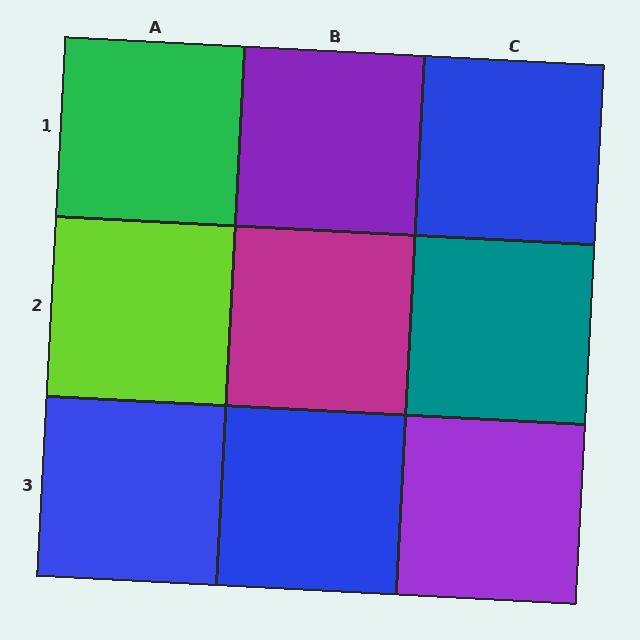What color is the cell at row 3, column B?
Blue.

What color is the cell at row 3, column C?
Purple.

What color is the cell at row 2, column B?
Magenta.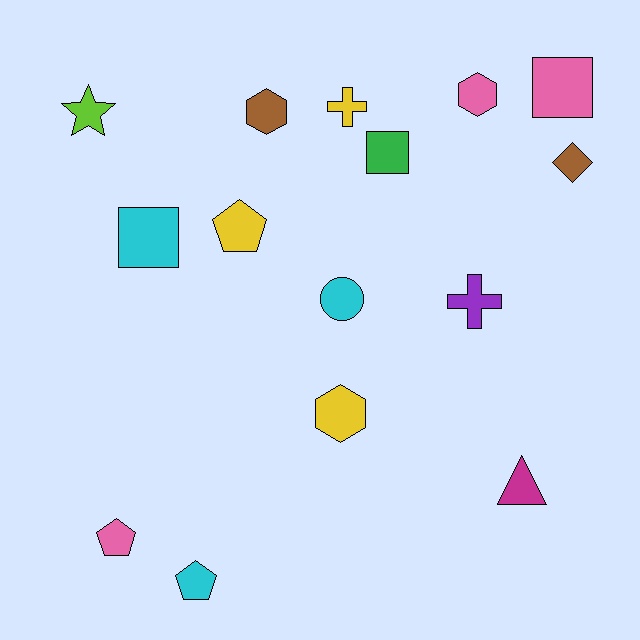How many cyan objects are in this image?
There are 3 cyan objects.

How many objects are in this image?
There are 15 objects.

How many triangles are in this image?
There is 1 triangle.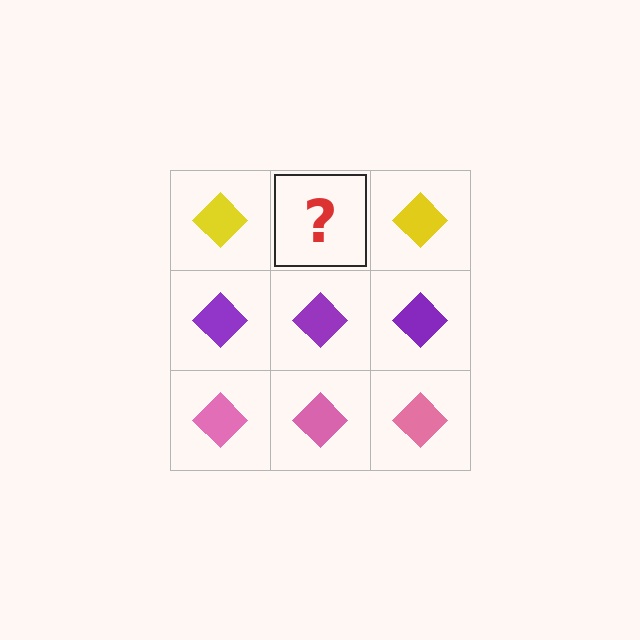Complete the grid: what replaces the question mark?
The question mark should be replaced with a yellow diamond.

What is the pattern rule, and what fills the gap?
The rule is that each row has a consistent color. The gap should be filled with a yellow diamond.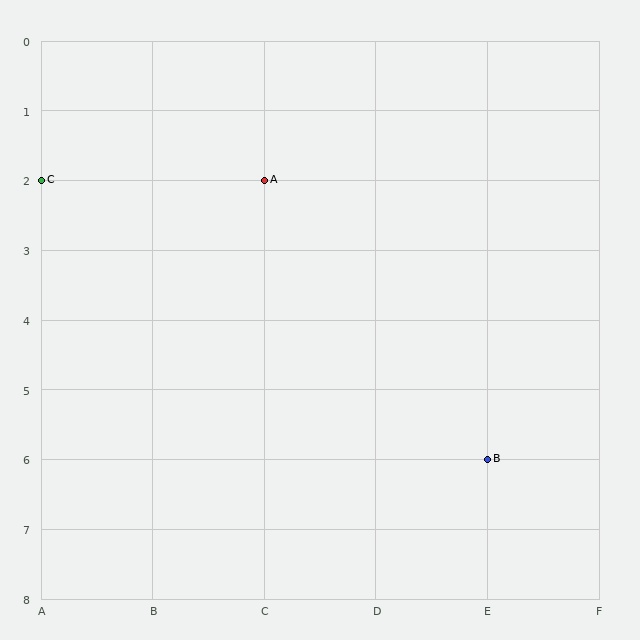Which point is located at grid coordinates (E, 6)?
Point B is at (E, 6).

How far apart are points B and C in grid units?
Points B and C are 4 columns and 4 rows apart (about 5.7 grid units diagonally).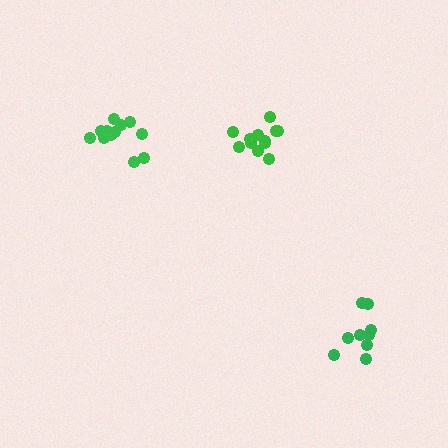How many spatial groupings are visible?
There are 3 spatial groupings.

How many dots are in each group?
Group 1: 13 dots, Group 2: 12 dots, Group 3: 9 dots (34 total).